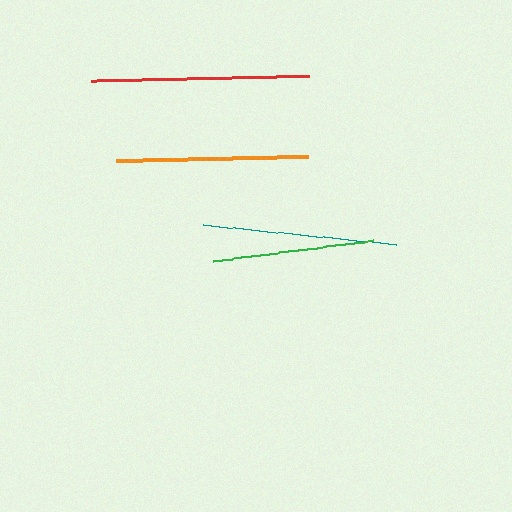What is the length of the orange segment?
The orange segment is approximately 192 pixels long.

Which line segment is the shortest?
The green line is the shortest at approximately 161 pixels.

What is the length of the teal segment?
The teal segment is approximately 193 pixels long.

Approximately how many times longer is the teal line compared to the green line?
The teal line is approximately 1.2 times the length of the green line.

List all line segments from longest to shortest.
From longest to shortest: red, teal, orange, green.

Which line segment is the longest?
The red line is the longest at approximately 218 pixels.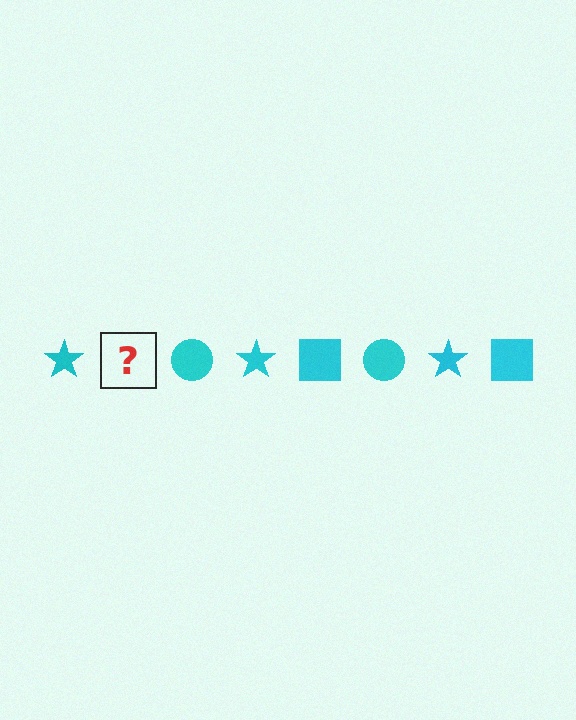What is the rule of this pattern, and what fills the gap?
The rule is that the pattern cycles through star, square, circle shapes in cyan. The gap should be filled with a cyan square.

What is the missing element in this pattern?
The missing element is a cyan square.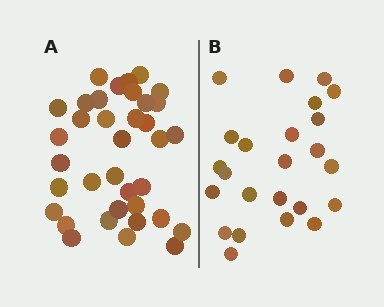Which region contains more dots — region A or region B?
Region A (the left region) has more dots.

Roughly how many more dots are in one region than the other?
Region A has roughly 12 or so more dots than region B.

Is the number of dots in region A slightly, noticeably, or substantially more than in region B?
Region A has substantially more. The ratio is roughly 1.5 to 1.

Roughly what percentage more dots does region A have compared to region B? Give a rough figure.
About 50% more.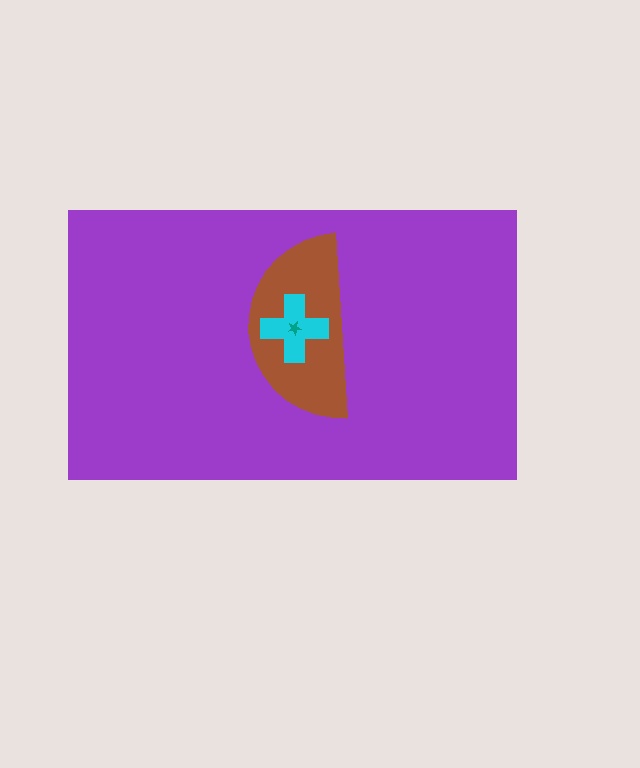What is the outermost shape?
The purple rectangle.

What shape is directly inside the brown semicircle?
The cyan cross.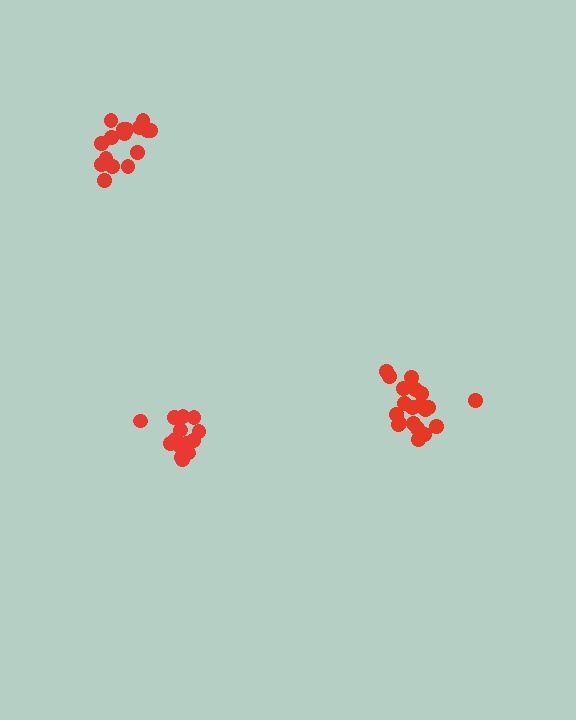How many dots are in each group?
Group 1: 16 dots, Group 2: 20 dots, Group 3: 14 dots (50 total).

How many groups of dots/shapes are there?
There are 3 groups.